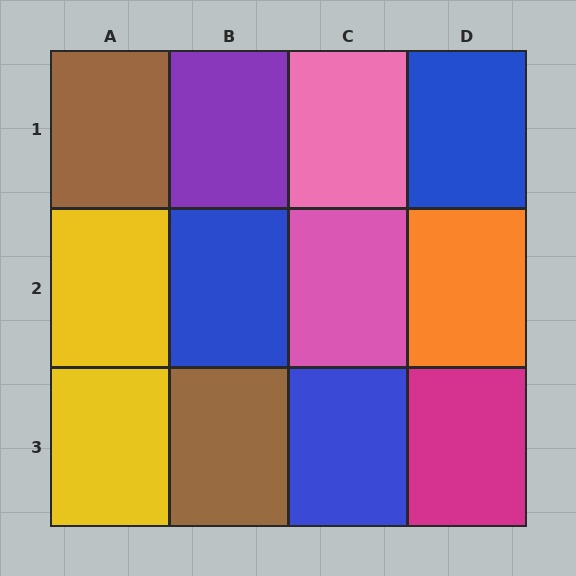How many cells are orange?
1 cell is orange.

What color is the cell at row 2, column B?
Blue.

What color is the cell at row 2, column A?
Yellow.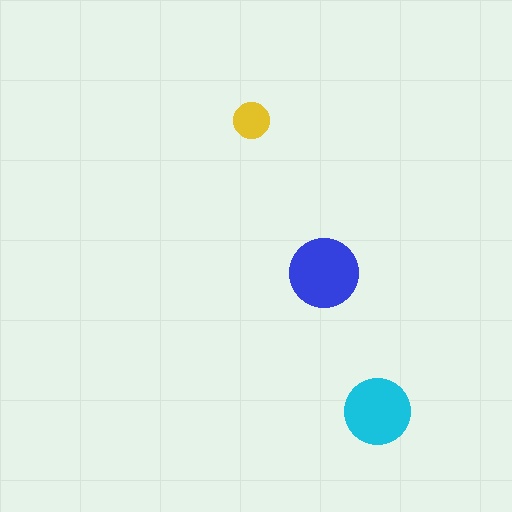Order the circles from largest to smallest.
the blue one, the cyan one, the yellow one.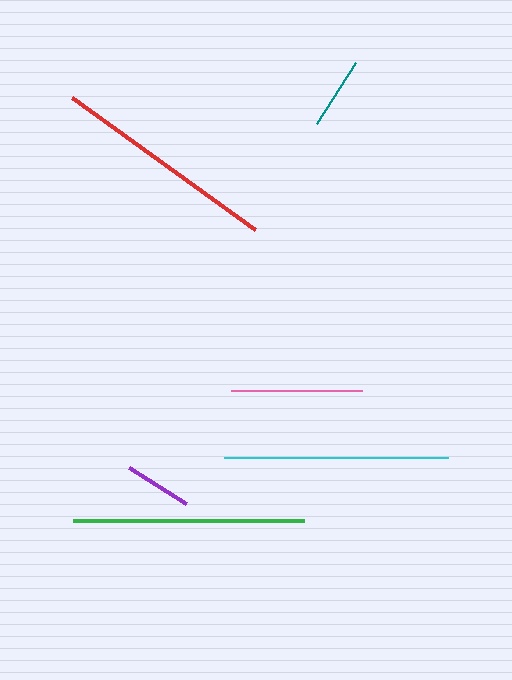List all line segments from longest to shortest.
From longest to shortest: green, red, cyan, pink, teal, purple.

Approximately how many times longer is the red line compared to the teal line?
The red line is approximately 3.1 times the length of the teal line.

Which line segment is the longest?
The green line is the longest at approximately 232 pixels.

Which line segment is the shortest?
The purple line is the shortest at approximately 68 pixels.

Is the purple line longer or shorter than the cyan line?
The cyan line is longer than the purple line.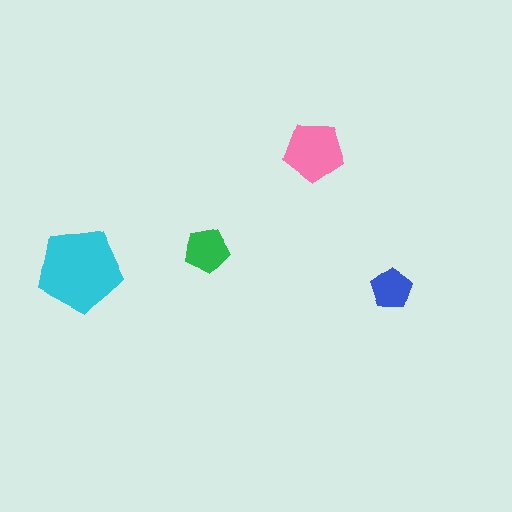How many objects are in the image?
There are 4 objects in the image.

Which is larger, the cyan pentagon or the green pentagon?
The cyan one.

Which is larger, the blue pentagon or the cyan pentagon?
The cyan one.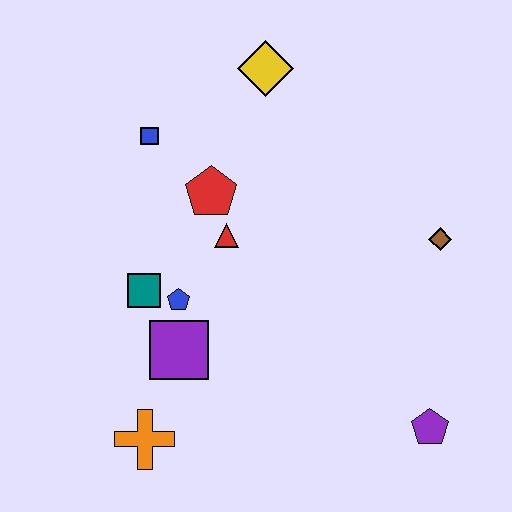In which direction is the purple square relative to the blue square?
The purple square is below the blue square.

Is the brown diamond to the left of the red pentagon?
No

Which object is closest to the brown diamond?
The purple pentagon is closest to the brown diamond.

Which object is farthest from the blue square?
The purple pentagon is farthest from the blue square.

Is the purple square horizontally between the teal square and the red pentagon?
Yes